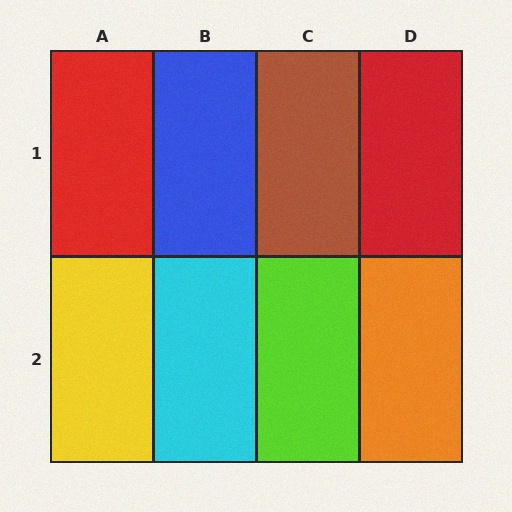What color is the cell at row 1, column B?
Blue.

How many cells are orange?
1 cell is orange.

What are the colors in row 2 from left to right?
Yellow, cyan, lime, orange.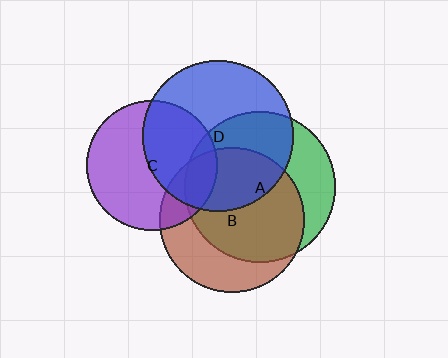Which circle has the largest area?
Circle D (blue).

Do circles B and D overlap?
Yes.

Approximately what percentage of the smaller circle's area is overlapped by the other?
Approximately 30%.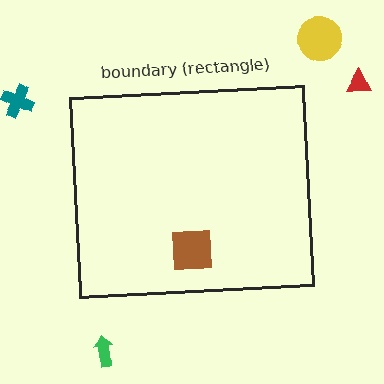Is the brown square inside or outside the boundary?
Inside.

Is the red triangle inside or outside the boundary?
Outside.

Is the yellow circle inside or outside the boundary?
Outside.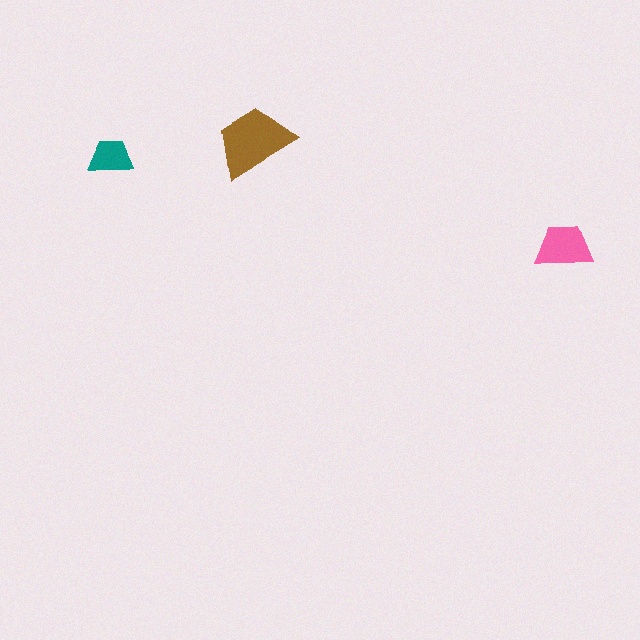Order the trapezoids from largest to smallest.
the brown one, the pink one, the teal one.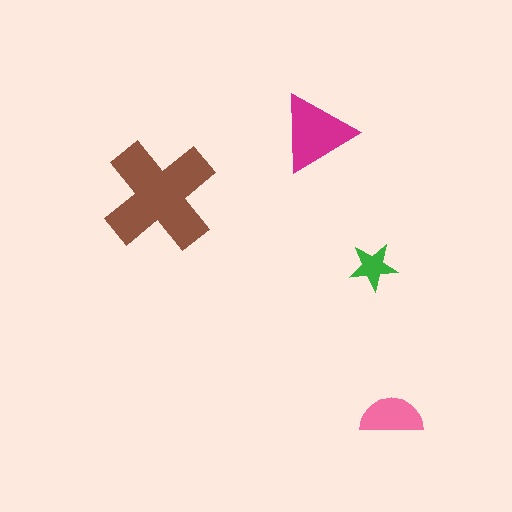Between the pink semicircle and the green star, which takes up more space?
The pink semicircle.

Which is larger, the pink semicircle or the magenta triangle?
The magenta triangle.